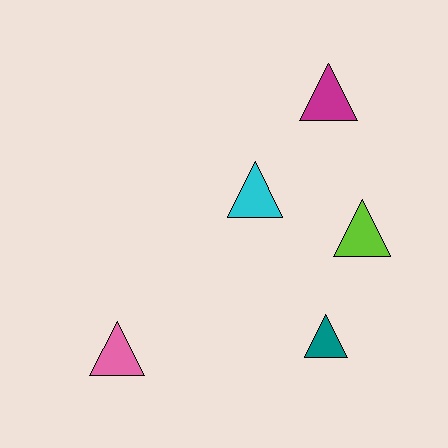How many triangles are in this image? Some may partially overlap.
There are 5 triangles.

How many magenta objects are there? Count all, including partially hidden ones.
There is 1 magenta object.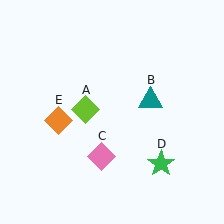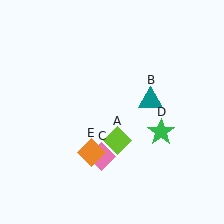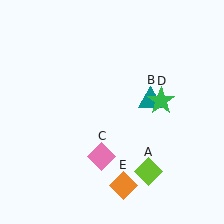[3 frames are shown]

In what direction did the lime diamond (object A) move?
The lime diamond (object A) moved down and to the right.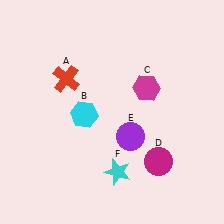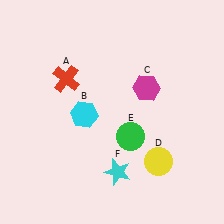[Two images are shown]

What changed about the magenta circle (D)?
In Image 1, D is magenta. In Image 2, it changed to yellow.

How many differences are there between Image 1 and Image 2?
There are 2 differences between the two images.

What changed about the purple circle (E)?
In Image 1, E is purple. In Image 2, it changed to green.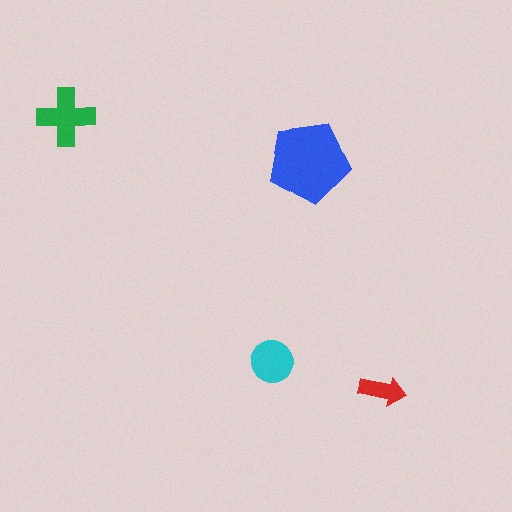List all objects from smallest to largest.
The red arrow, the cyan circle, the green cross, the blue pentagon.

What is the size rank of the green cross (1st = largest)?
2nd.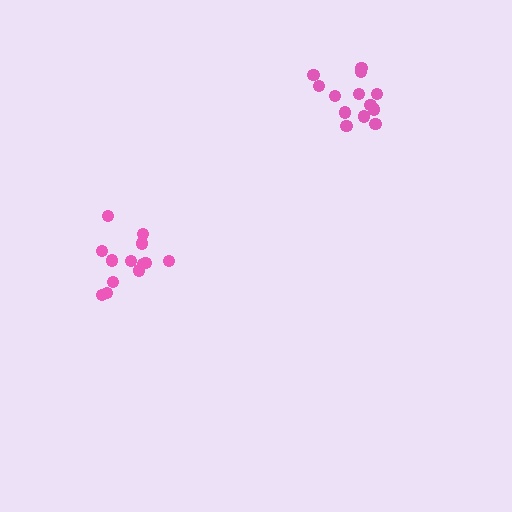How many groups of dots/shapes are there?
There are 2 groups.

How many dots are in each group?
Group 1: 13 dots, Group 2: 13 dots (26 total).